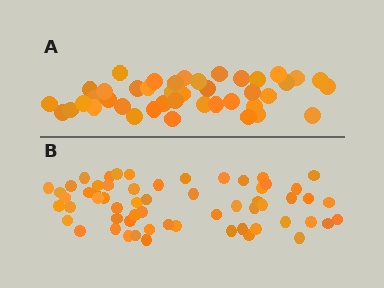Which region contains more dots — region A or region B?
Region B (the bottom region) has more dots.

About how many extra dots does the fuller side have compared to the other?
Region B has approximately 20 more dots than region A.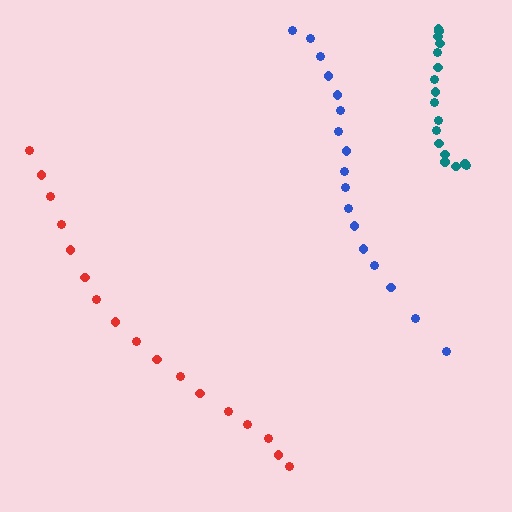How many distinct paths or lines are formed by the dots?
There are 3 distinct paths.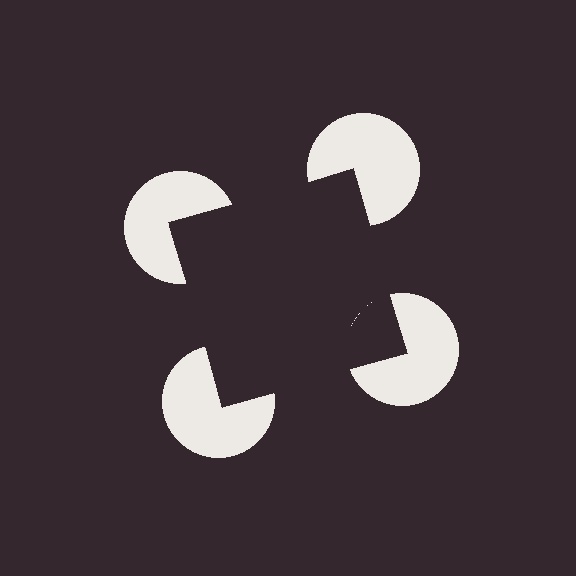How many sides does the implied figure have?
4 sides.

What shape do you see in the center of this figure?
An illusory square — its edges are inferred from the aligned wedge cuts in the pac-man discs, not physically drawn.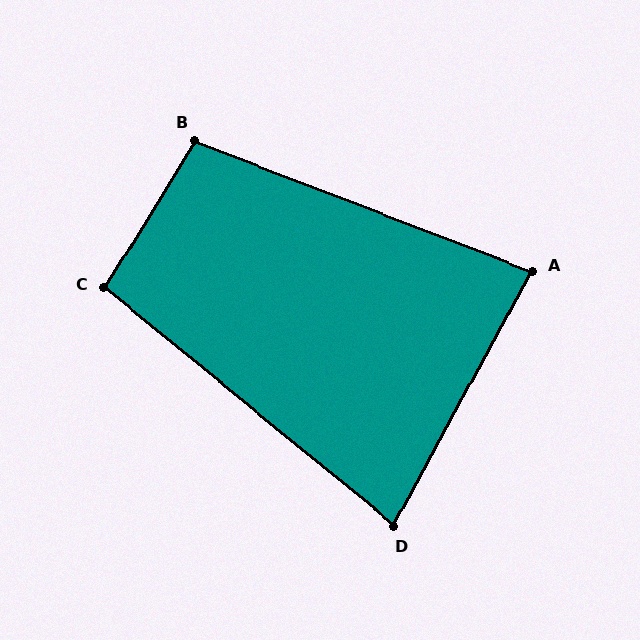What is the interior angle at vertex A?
Approximately 82 degrees (acute).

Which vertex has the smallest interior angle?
D, at approximately 79 degrees.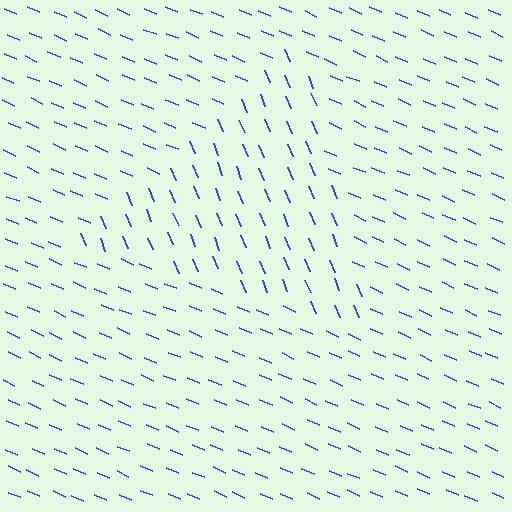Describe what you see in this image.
The image is filled with small blue line segments. A triangle region in the image has lines oriented differently from the surrounding lines, creating a visible texture boundary.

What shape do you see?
I see a triangle.